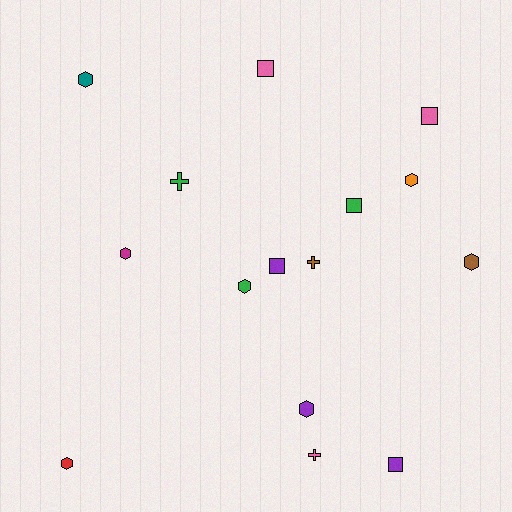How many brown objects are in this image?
There are 2 brown objects.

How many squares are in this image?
There are 5 squares.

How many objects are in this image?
There are 15 objects.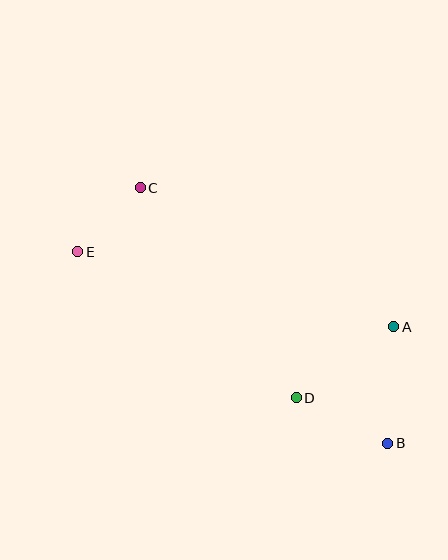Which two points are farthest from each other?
Points B and E are farthest from each other.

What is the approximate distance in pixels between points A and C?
The distance between A and C is approximately 289 pixels.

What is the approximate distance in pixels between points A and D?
The distance between A and D is approximately 120 pixels.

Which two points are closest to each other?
Points C and E are closest to each other.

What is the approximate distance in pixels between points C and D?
The distance between C and D is approximately 262 pixels.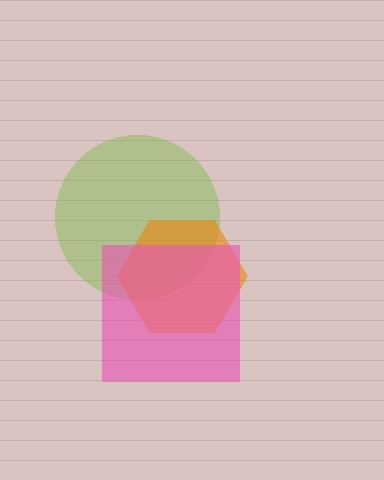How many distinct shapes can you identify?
There are 3 distinct shapes: a lime circle, an orange hexagon, a pink square.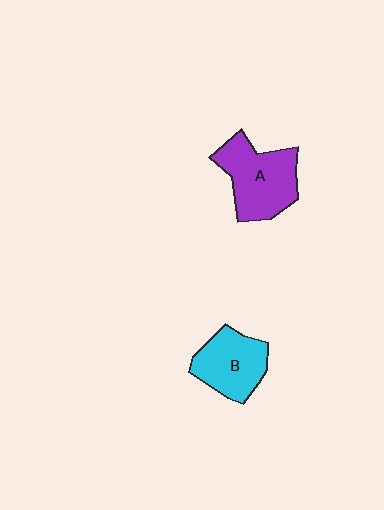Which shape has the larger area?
Shape A (purple).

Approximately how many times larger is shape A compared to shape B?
Approximately 1.2 times.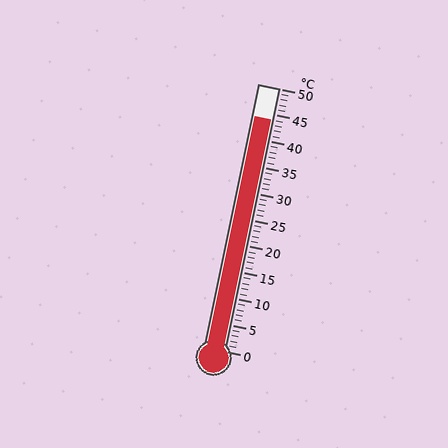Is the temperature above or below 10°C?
The temperature is above 10°C.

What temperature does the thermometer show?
The thermometer shows approximately 44°C.